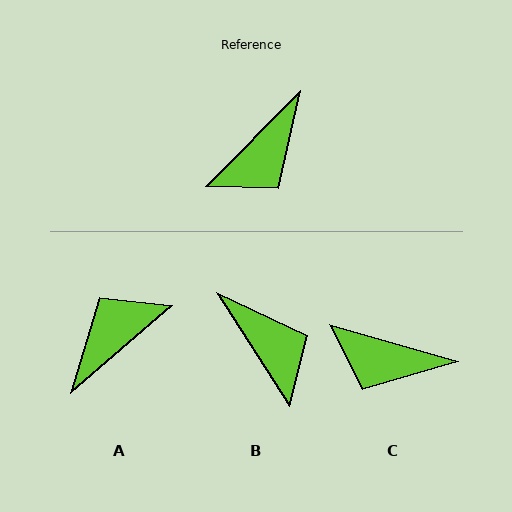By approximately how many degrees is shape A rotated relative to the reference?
Approximately 175 degrees counter-clockwise.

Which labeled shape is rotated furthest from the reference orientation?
A, about 175 degrees away.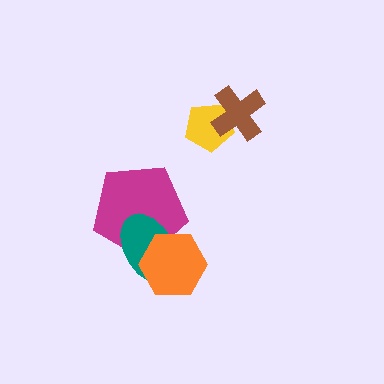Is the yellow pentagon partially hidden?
Yes, it is partially covered by another shape.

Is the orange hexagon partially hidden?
No, no other shape covers it.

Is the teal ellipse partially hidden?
Yes, it is partially covered by another shape.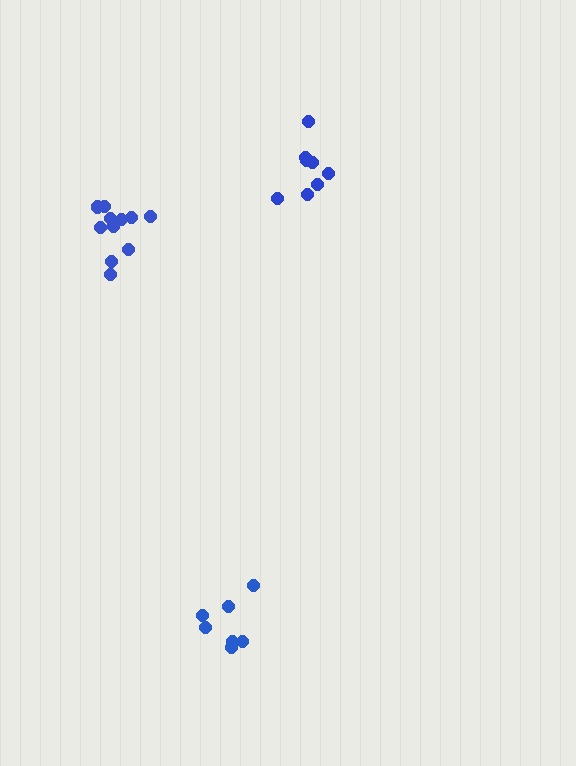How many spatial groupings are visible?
There are 3 spatial groupings.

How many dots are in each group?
Group 1: 11 dots, Group 2: 7 dots, Group 3: 8 dots (26 total).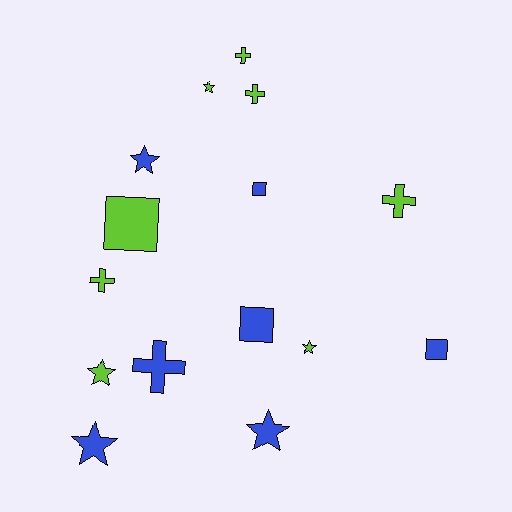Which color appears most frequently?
Lime, with 8 objects.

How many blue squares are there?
There are 3 blue squares.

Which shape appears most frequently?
Star, with 6 objects.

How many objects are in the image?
There are 15 objects.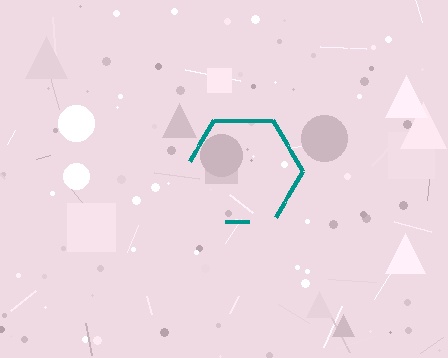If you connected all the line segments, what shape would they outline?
They would outline a hexagon.